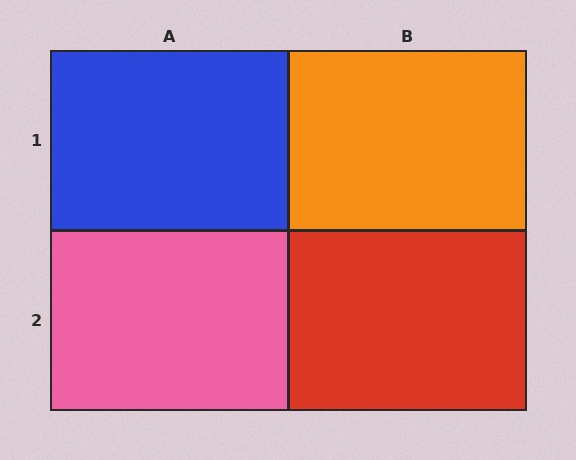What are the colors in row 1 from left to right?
Blue, orange.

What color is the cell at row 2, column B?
Red.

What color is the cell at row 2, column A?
Pink.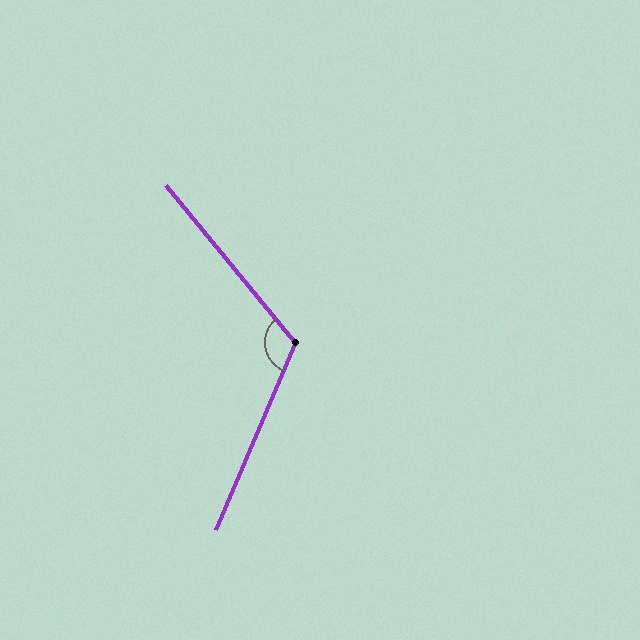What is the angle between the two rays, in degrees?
Approximately 117 degrees.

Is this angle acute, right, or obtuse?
It is obtuse.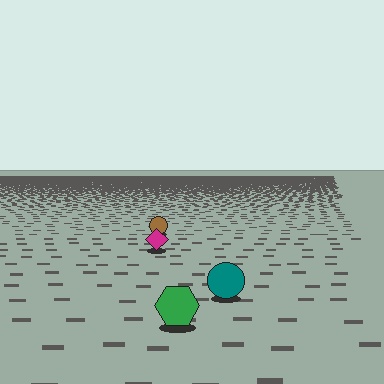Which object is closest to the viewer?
The green hexagon is closest. The texture marks near it are larger and more spread out.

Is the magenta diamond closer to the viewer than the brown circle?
Yes. The magenta diamond is closer — you can tell from the texture gradient: the ground texture is coarser near it.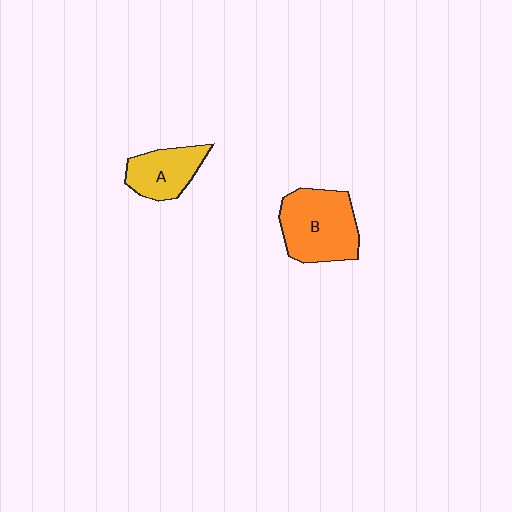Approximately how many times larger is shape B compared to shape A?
Approximately 1.5 times.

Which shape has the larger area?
Shape B (orange).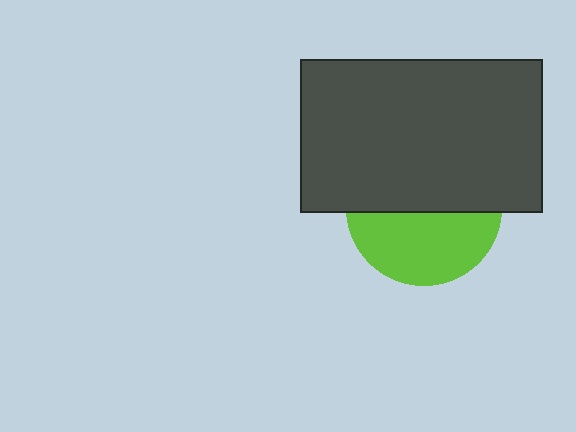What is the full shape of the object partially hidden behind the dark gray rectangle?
The partially hidden object is a lime circle.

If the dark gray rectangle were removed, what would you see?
You would see the complete lime circle.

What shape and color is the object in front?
The object in front is a dark gray rectangle.